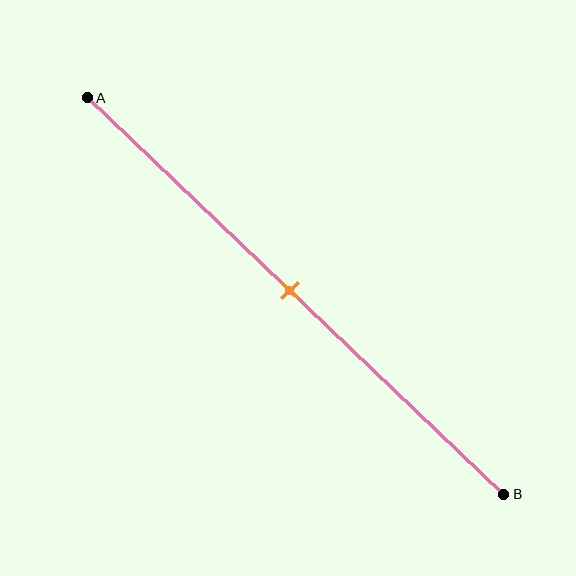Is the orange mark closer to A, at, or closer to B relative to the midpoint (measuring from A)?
The orange mark is approximately at the midpoint of segment AB.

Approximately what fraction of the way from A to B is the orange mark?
The orange mark is approximately 50% of the way from A to B.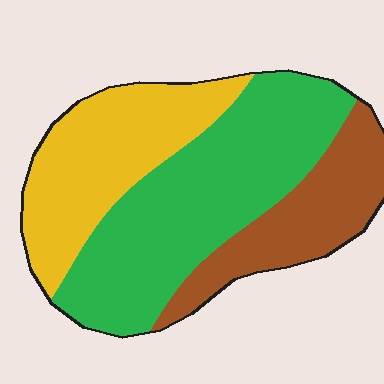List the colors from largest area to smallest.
From largest to smallest: green, yellow, brown.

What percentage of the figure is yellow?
Yellow covers about 30% of the figure.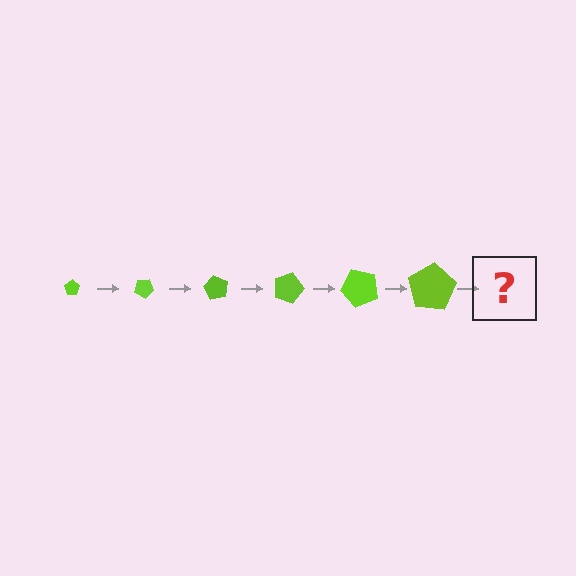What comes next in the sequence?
The next element should be a pentagon, larger than the previous one and rotated 180 degrees from the start.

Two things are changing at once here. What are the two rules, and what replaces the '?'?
The two rules are that the pentagon grows larger each step and it rotates 30 degrees each step. The '?' should be a pentagon, larger than the previous one and rotated 180 degrees from the start.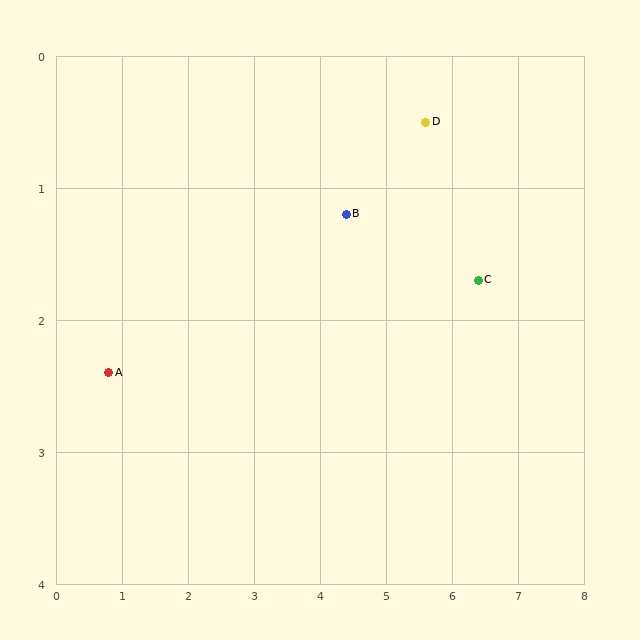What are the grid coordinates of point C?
Point C is at approximately (6.4, 1.7).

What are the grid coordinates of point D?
Point D is at approximately (5.6, 0.5).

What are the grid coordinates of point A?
Point A is at approximately (0.8, 2.4).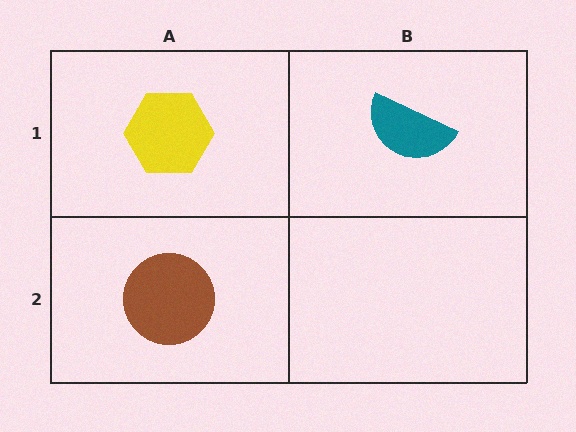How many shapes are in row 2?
1 shape.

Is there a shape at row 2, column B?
No, that cell is empty.